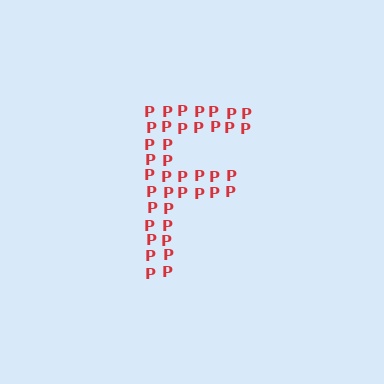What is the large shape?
The large shape is the letter F.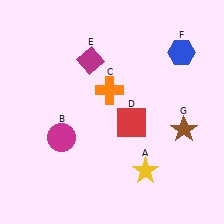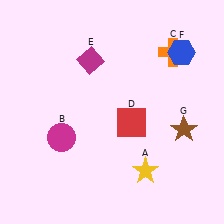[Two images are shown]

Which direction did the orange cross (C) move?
The orange cross (C) moved right.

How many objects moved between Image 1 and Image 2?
1 object moved between the two images.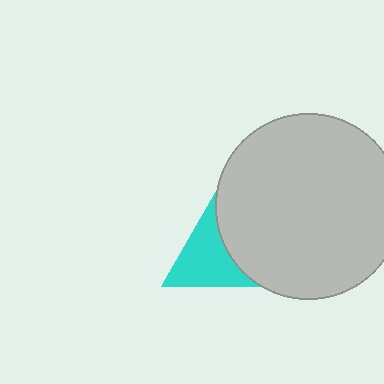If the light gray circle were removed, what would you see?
You would see the complete cyan triangle.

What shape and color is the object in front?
The object in front is a light gray circle.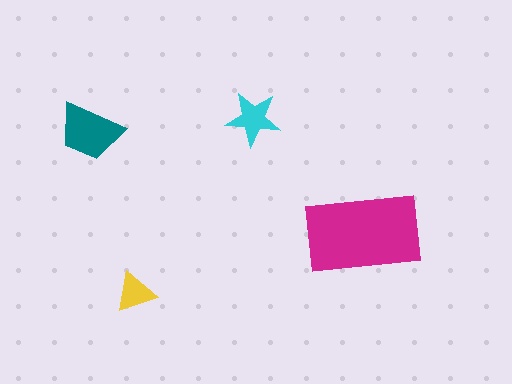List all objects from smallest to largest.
The yellow triangle, the cyan star, the teal trapezoid, the magenta rectangle.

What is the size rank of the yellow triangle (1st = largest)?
4th.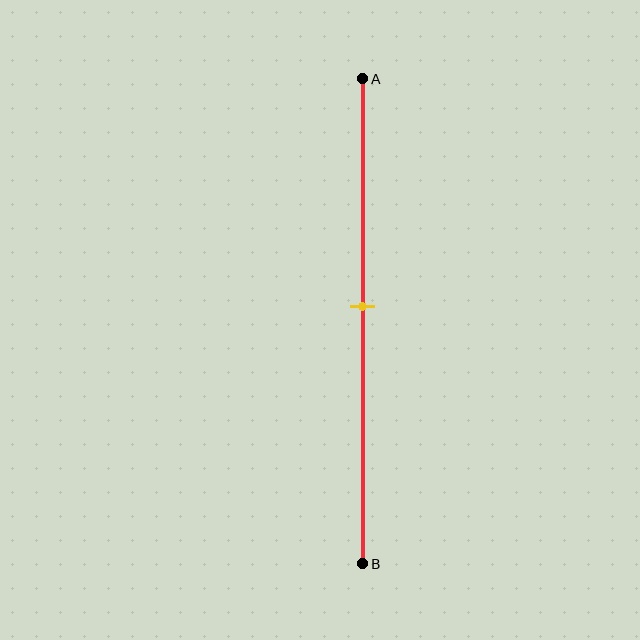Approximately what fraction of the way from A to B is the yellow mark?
The yellow mark is approximately 45% of the way from A to B.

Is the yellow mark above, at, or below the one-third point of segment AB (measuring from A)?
The yellow mark is below the one-third point of segment AB.